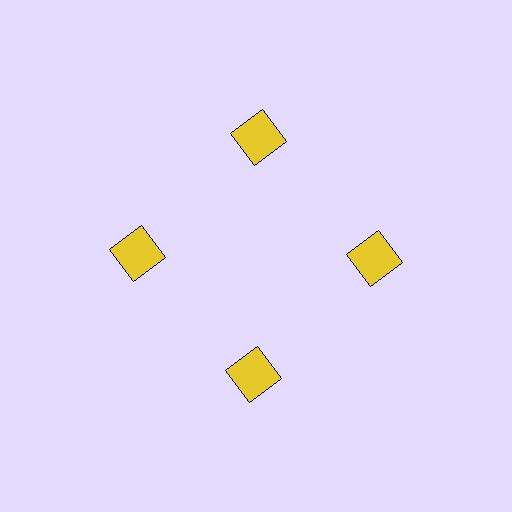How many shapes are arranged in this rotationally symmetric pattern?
There are 4 shapes, arranged in 4 groups of 1.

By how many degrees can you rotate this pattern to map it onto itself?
The pattern maps onto itself every 90 degrees of rotation.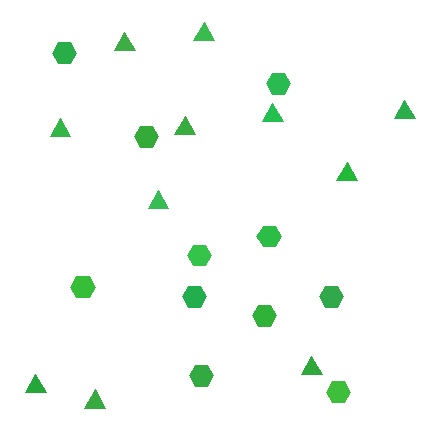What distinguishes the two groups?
There are 2 groups: one group of hexagons (11) and one group of triangles (11).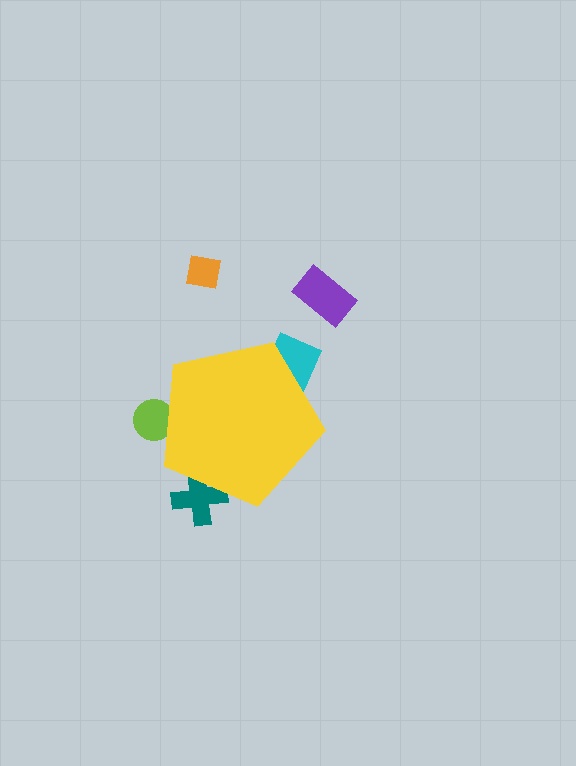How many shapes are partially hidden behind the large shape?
3 shapes are partially hidden.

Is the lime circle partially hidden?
Yes, the lime circle is partially hidden behind the yellow pentagon.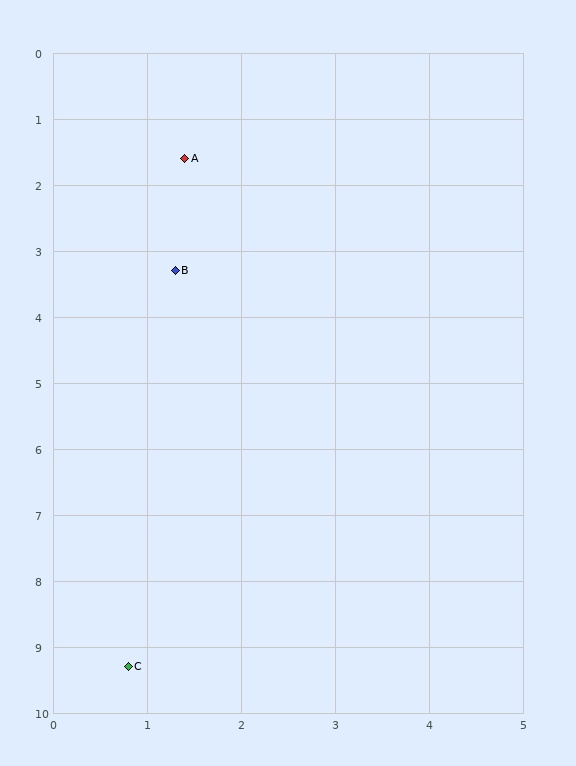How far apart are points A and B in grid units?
Points A and B are about 1.7 grid units apart.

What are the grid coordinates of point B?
Point B is at approximately (1.3, 3.3).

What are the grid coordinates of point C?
Point C is at approximately (0.8, 9.3).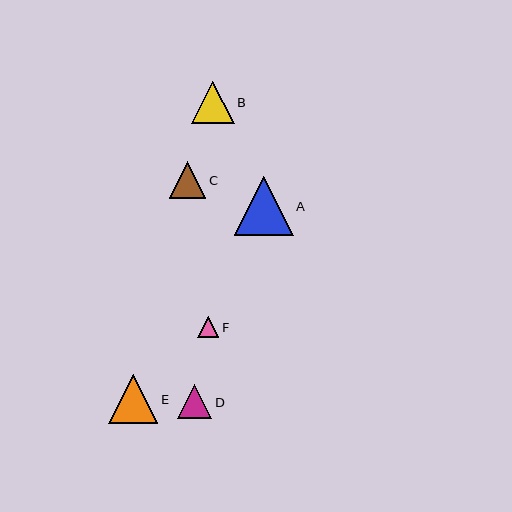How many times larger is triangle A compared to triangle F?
Triangle A is approximately 2.8 times the size of triangle F.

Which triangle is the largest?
Triangle A is the largest with a size of approximately 59 pixels.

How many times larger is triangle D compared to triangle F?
Triangle D is approximately 1.6 times the size of triangle F.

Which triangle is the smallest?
Triangle F is the smallest with a size of approximately 21 pixels.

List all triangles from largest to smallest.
From largest to smallest: A, E, B, C, D, F.